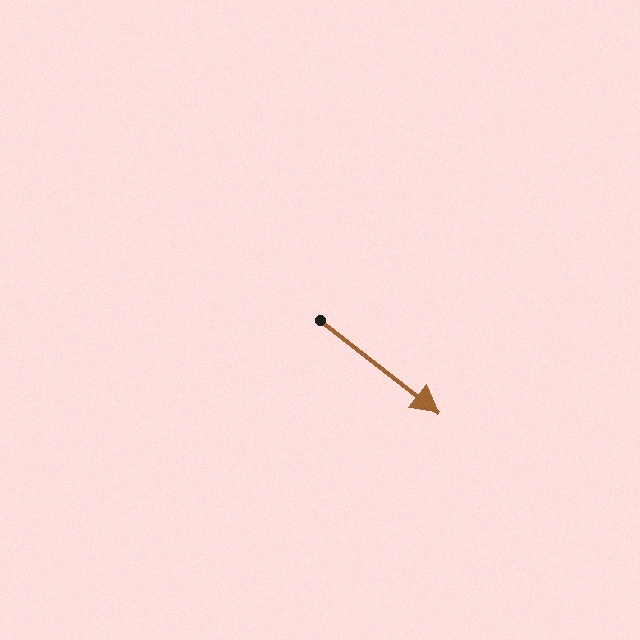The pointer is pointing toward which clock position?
Roughly 4 o'clock.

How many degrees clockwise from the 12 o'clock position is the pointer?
Approximately 128 degrees.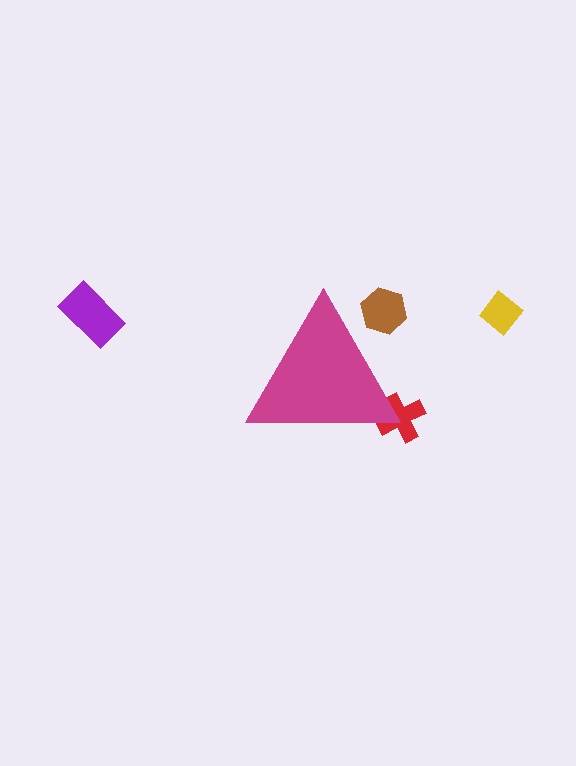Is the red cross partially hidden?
Yes, the red cross is partially hidden behind the magenta triangle.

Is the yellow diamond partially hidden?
No, the yellow diamond is fully visible.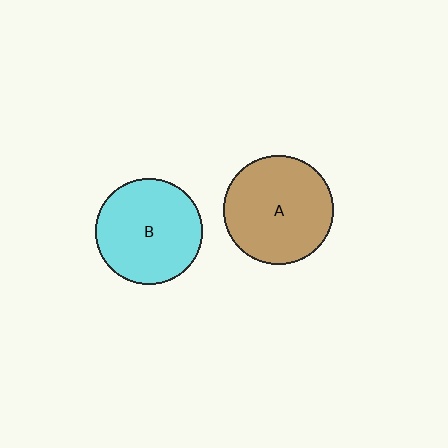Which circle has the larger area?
Circle A (brown).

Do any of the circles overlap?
No, none of the circles overlap.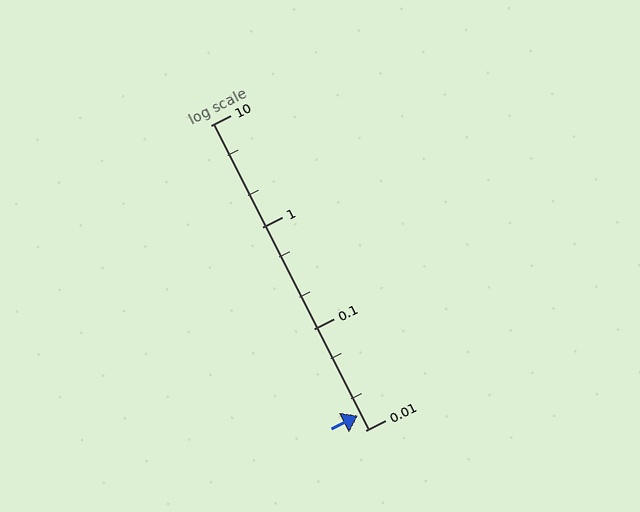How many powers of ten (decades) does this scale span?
The scale spans 3 decades, from 0.01 to 10.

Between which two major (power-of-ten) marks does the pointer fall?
The pointer is between 0.01 and 0.1.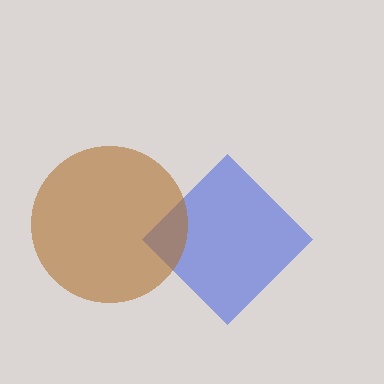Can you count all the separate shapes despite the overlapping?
Yes, there are 2 separate shapes.